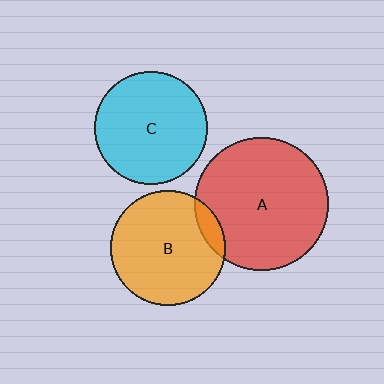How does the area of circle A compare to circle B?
Approximately 1.3 times.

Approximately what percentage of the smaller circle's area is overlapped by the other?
Approximately 10%.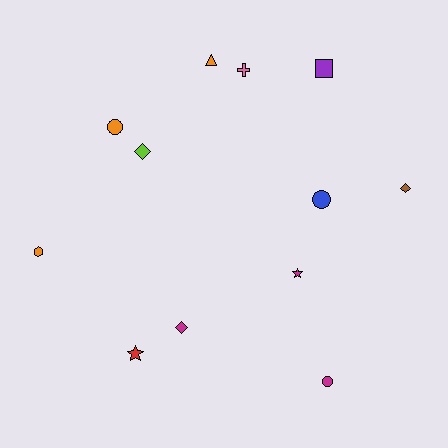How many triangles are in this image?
There is 1 triangle.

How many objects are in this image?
There are 12 objects.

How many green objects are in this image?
There are no green objects.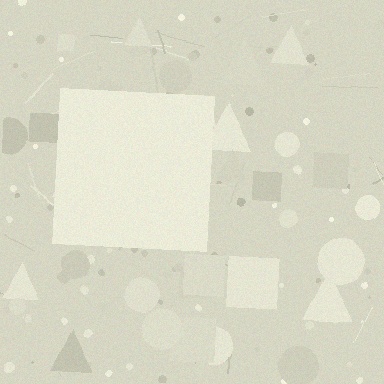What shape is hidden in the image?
A square is hidden in the image.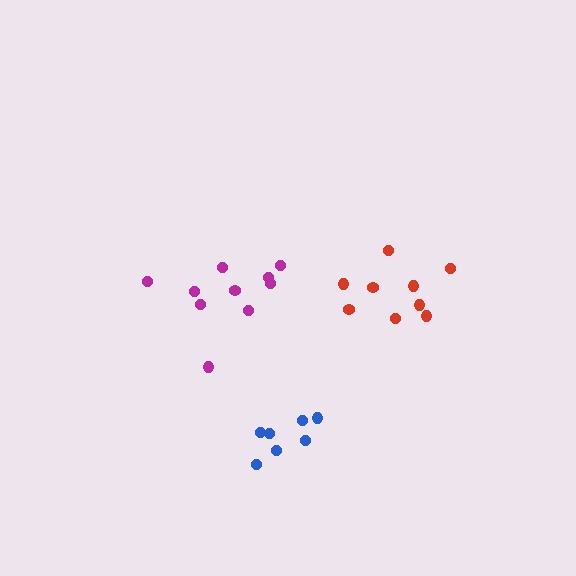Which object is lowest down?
The blue cluster is bottommost.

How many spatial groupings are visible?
There are 3 spatial groupings.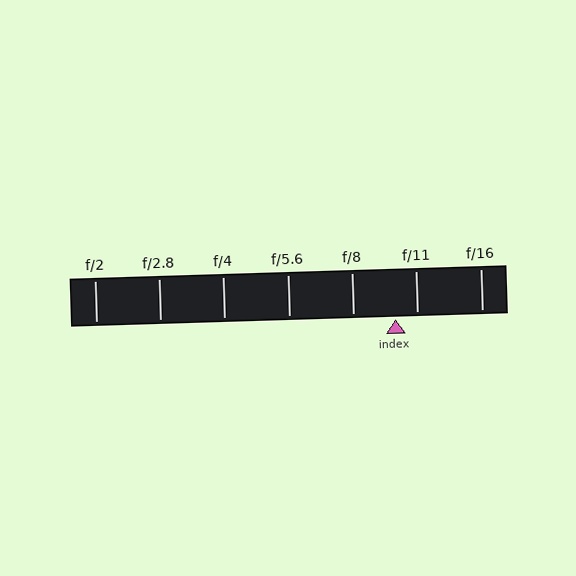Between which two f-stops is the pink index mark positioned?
The index mark is between f/8 and f/11.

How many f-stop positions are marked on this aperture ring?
There are 7 f-stop positions marked.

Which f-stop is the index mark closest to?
The index mark is closest to f/11.